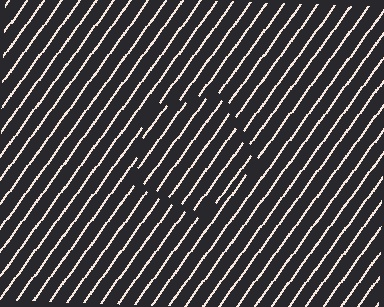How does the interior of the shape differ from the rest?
The interior of the shape contains the same grating, shifted by half a period — the contour is defined by the phase discontinuity where line-ends from the inner and outer gratings abut.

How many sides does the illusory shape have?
5 sides — the line-ends trace a pentagon.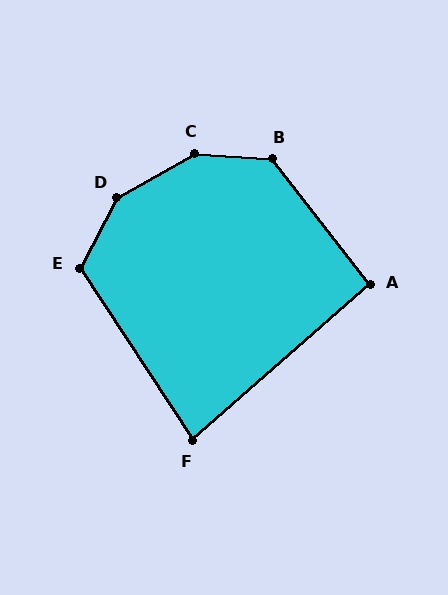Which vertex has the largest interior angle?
C, at approximately 147 degrees.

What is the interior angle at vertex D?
Approximately 146 degrees (obtuse).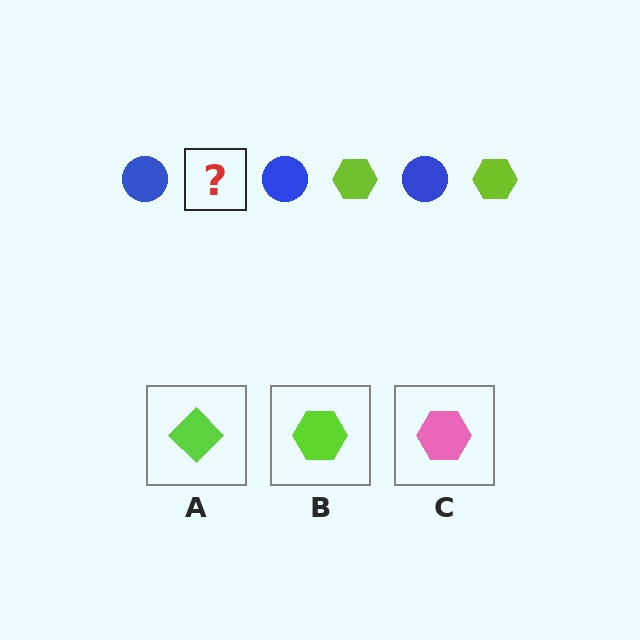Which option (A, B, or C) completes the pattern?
B.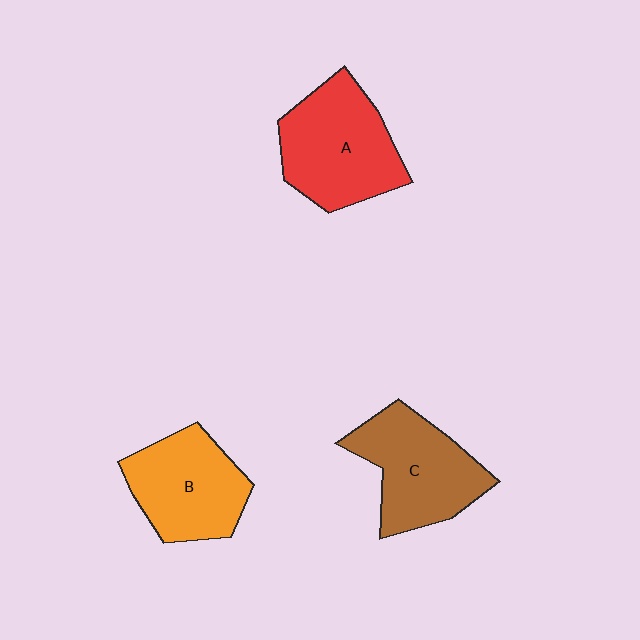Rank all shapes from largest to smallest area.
From largest to smallest: A (red), C (brown), B (orange).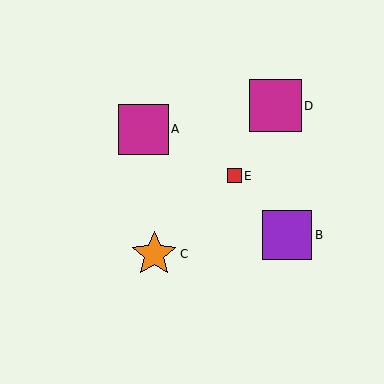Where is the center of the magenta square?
The center of the magenta square is at (275, 106).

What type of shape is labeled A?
Shape A is a magenta square.